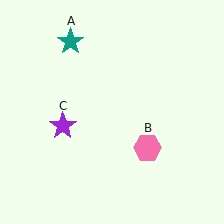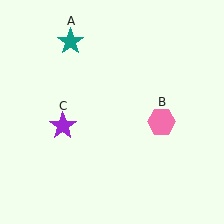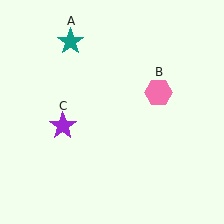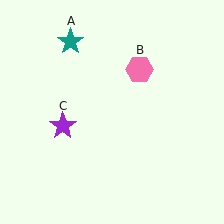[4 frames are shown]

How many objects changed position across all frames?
1 object changed position: pink hexagon (object B).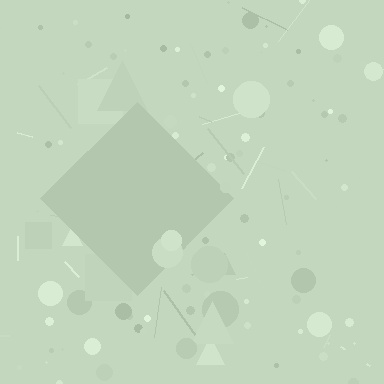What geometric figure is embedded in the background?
A diamond is embedded in the background.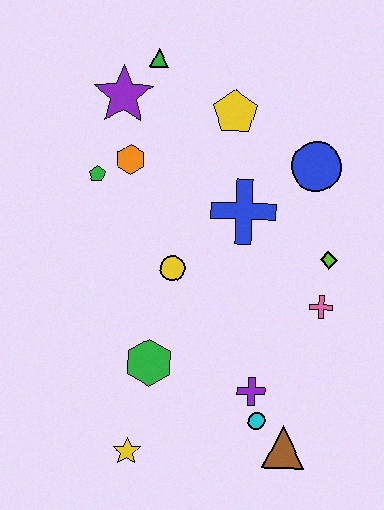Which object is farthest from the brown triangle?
The green triangle is farthest from the brown triangle.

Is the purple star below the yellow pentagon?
No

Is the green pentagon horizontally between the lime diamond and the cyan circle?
No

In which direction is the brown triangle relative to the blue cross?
The brown triangle is below the blue cross.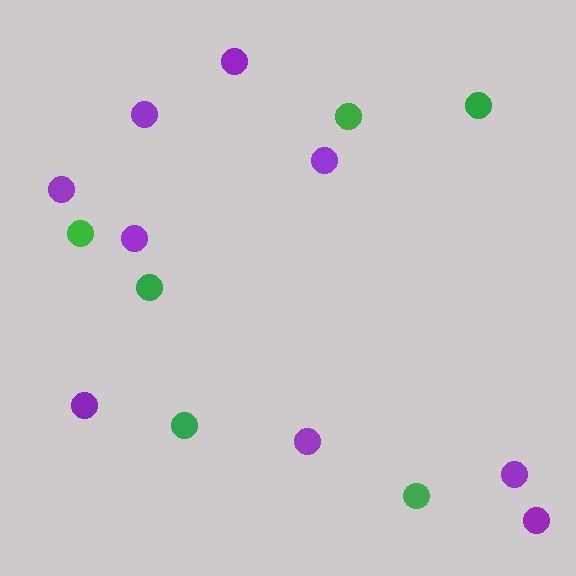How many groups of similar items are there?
There are 2 groups: one group of purple circles (9) and one group of green circles (6).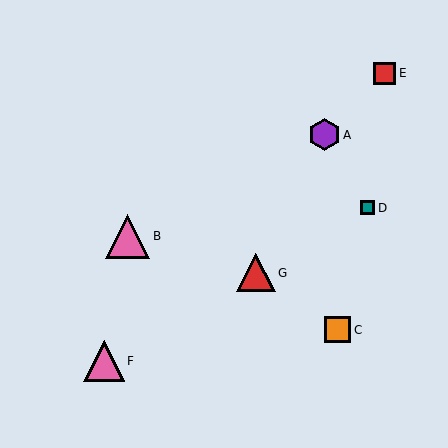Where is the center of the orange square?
The center of the orange square is at (337, 330).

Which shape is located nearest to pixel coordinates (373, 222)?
The teal square (labeled D) at (367, 208) is nearest to that location.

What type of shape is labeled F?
Shape F is a pink triangle.